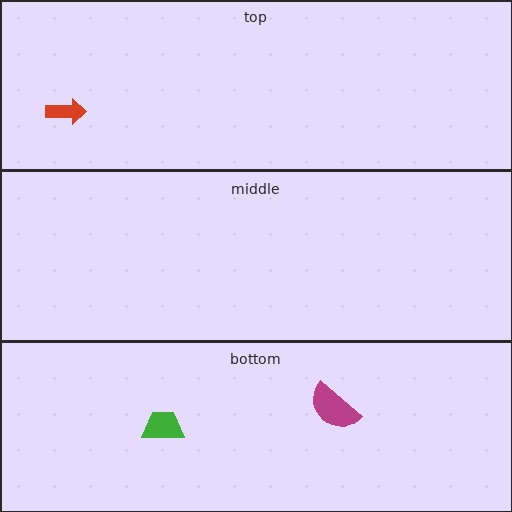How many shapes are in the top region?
1.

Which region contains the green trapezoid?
The bottom region.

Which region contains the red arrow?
The top region.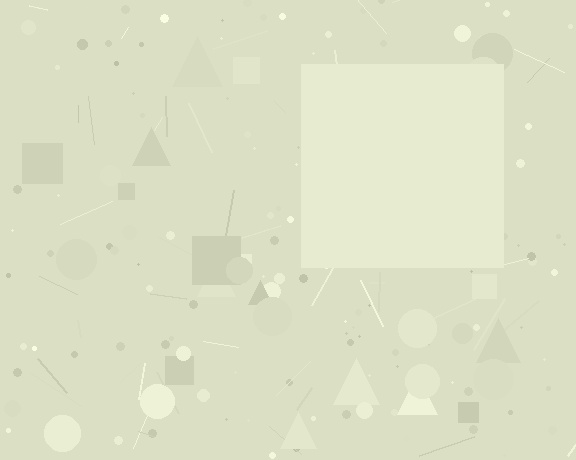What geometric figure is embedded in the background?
A square is embedded in the background.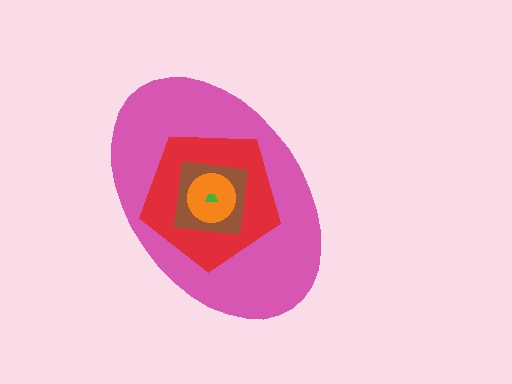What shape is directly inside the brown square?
The orange circle.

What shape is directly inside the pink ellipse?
The red pentagon.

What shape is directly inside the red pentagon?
The brown square.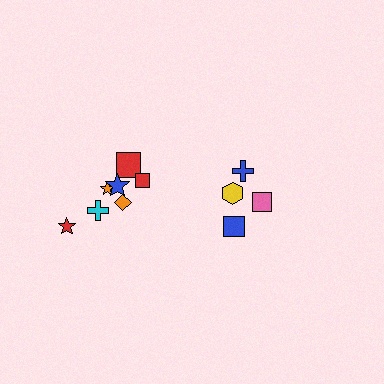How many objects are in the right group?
There are 4 objects.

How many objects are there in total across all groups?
There are 11 objects.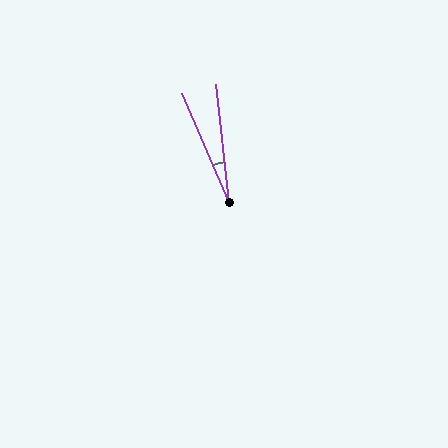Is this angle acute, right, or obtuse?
It is acute.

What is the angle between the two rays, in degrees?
Approximately 17 degrees.